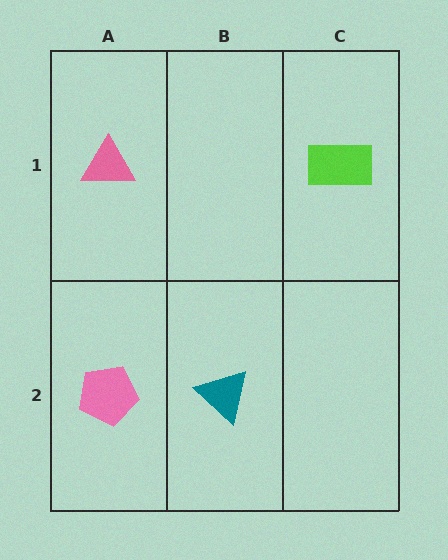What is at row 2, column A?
A pink pentagon.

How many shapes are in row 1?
2 shapes.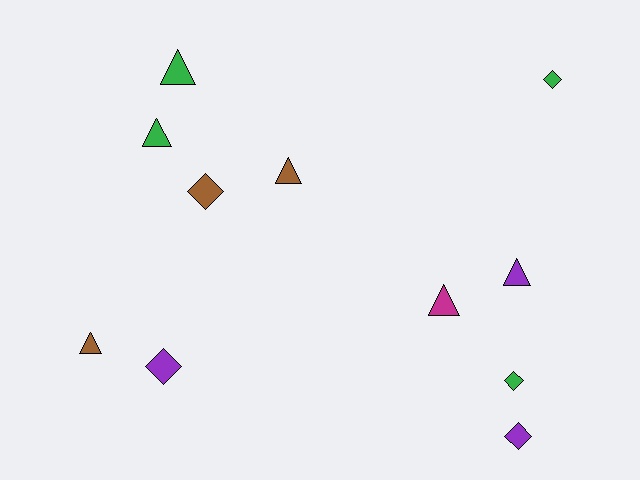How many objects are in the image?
There are 11 objects.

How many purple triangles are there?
There is 1 purple triangle.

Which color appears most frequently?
Green, with 4 objects.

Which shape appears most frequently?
Triangle, with 6 objects.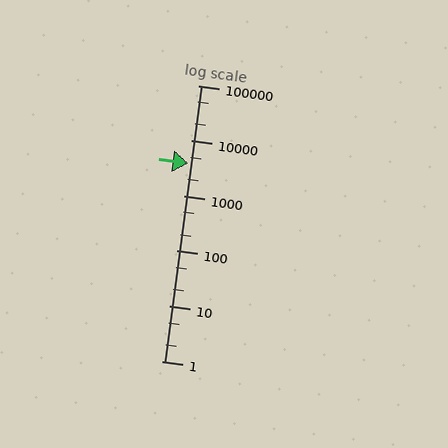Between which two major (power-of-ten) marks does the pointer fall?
The pointer is between 1000 and 10000.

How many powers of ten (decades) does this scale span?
The scale spans 5 decades, from 1 to 100000.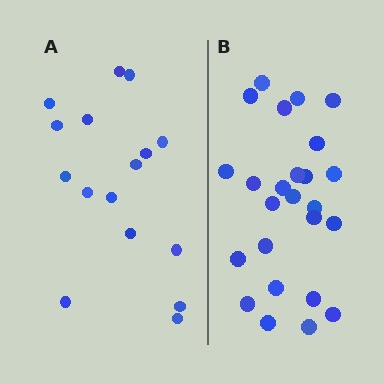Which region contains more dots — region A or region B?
Region B (the right region) has more dots.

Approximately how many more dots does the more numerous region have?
Region B has roughly 8 or so more dots than region A.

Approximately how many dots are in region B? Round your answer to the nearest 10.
About 20 dots. (The exact count is 25, which rounds to 20.)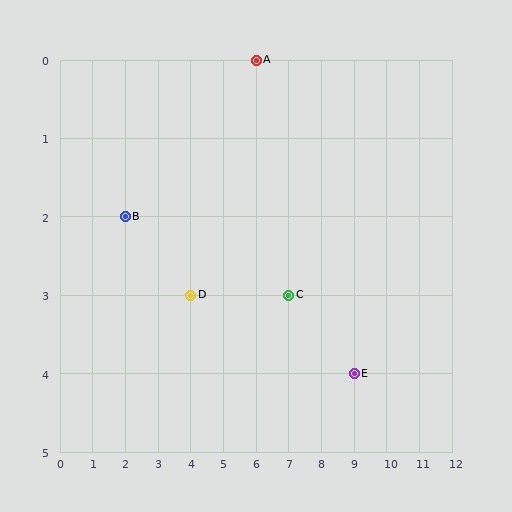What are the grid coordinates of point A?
Point A is at grid coordinates (6, 0).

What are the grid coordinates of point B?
Point B is at grid coordinates (2, 2).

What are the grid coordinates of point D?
Point D is at grid coordinates (4, 3).